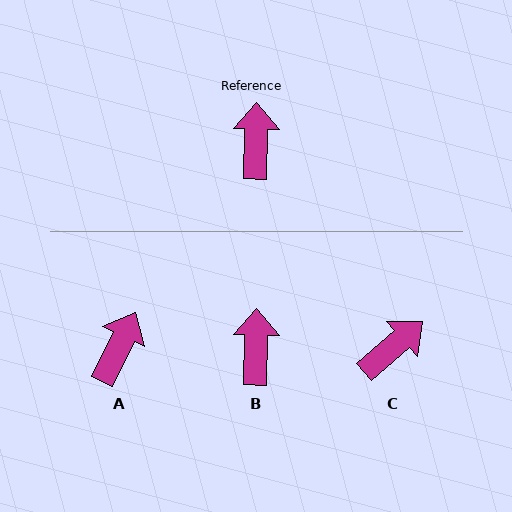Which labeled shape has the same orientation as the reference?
B.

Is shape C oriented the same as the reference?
No, it is off by about 48 degrees.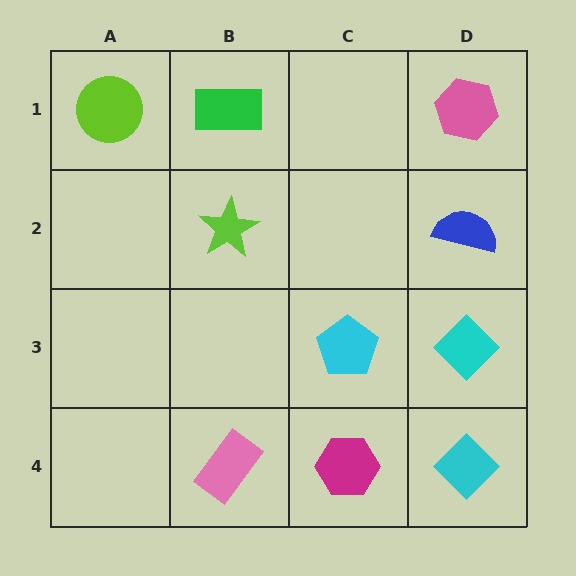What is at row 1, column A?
A lime circle.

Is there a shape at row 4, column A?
No, that cell is empty.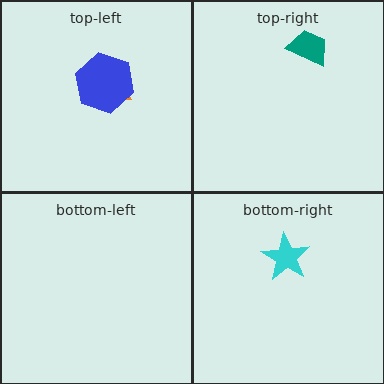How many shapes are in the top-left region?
2.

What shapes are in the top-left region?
The orange triangle, the blue hexagon.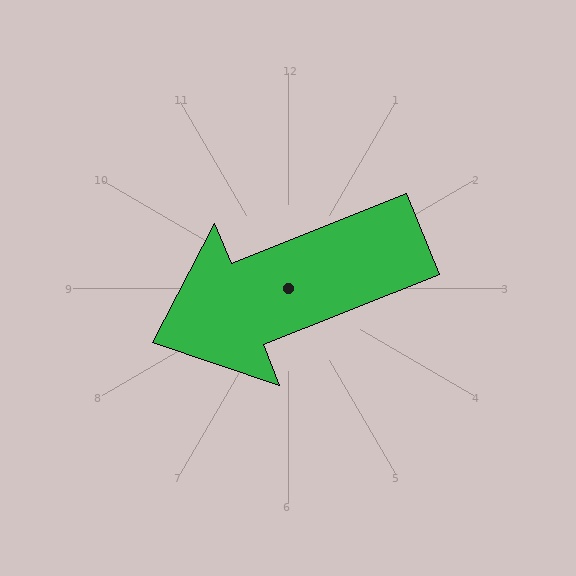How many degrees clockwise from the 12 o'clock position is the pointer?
Approximately 248 degrees.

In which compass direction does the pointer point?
West.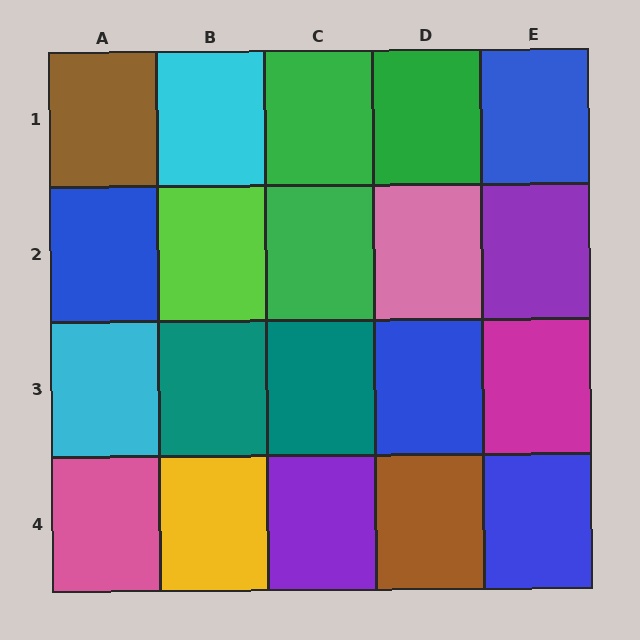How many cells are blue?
4 cells are blue.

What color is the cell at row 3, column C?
Teal.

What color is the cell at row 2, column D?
Pink.